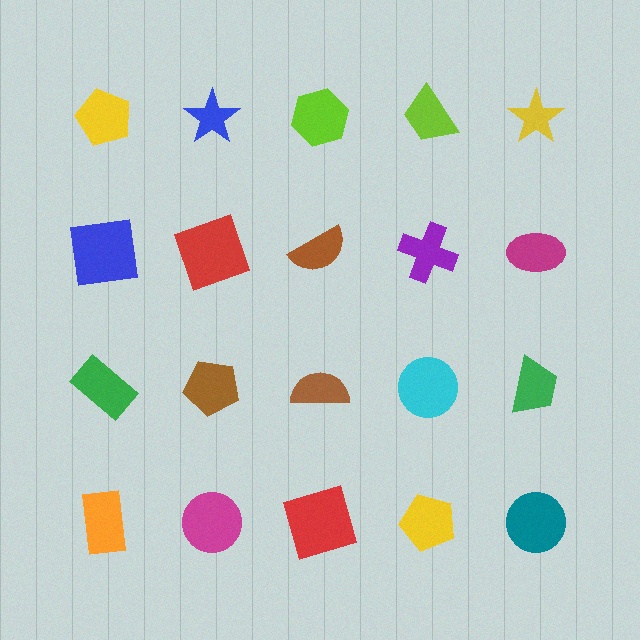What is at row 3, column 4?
A cyan circle.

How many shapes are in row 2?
5 shapes.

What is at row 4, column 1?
An orange rectangle.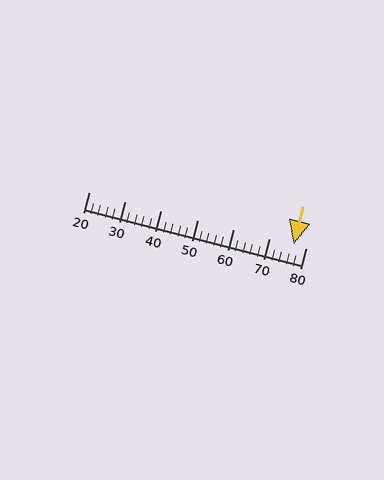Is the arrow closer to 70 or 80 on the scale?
The arrow is closer to 80.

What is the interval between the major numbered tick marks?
The major tick marks are spaced 10 units apart.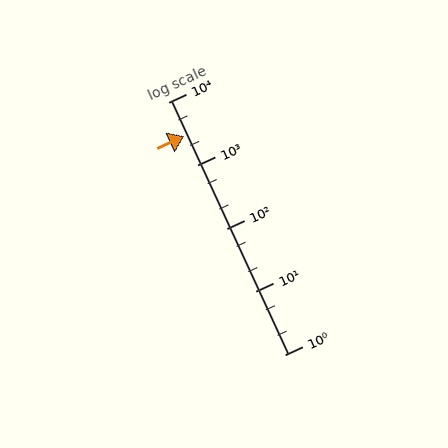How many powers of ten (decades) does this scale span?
The scale spans 4 decades, from 1 to 10000.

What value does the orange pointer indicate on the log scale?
The pointer indicates approximately 2900.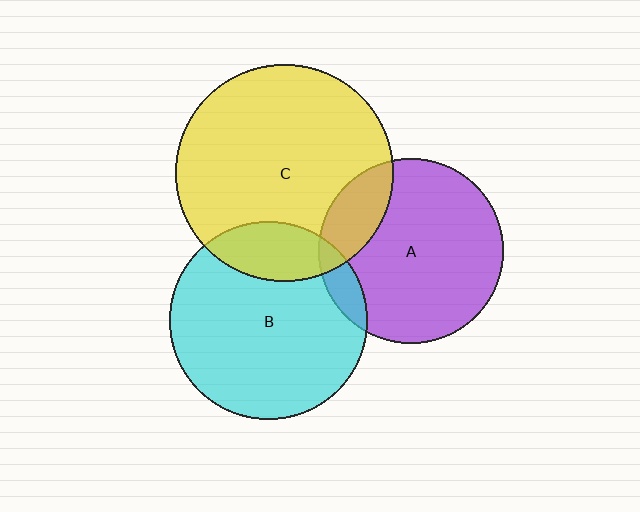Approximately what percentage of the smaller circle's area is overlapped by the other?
Approximately 10%.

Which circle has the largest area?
Circle C (yellow).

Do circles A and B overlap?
Yes.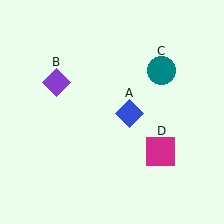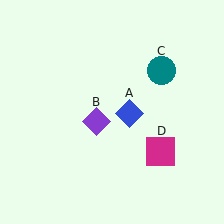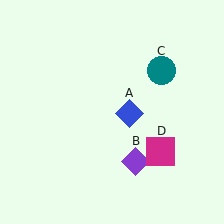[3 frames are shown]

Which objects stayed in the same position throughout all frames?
Blue diamond (object A) and teal circle (object C) and magenta square (object D) remained stationary.